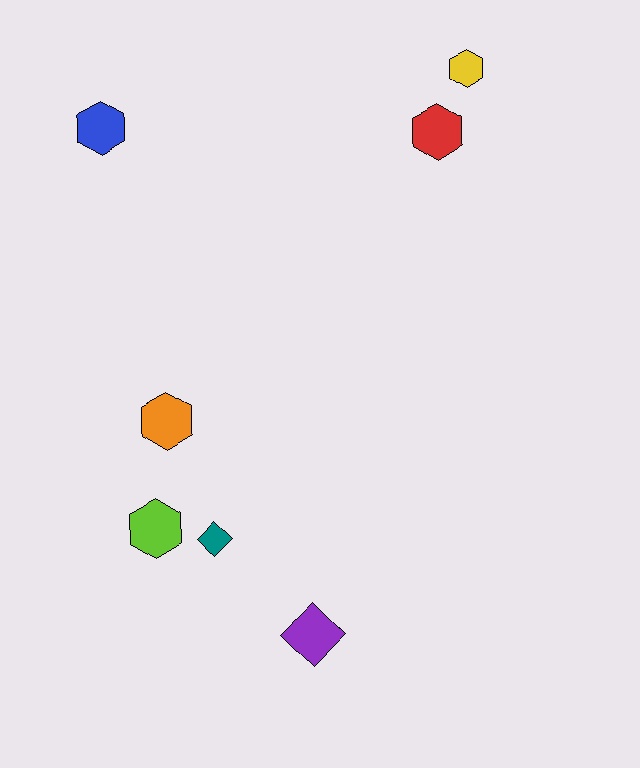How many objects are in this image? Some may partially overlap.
There are 7 objects.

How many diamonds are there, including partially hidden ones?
There are 2 diamonds.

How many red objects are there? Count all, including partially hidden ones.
There is 1 red object.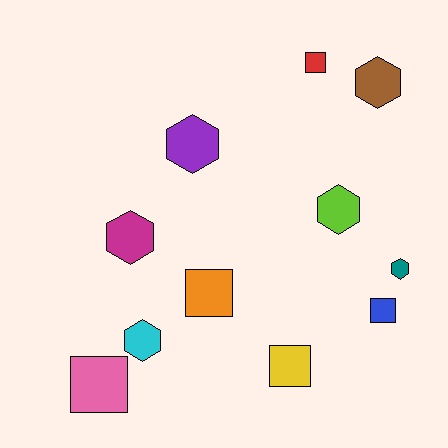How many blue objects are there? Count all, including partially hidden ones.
There is 1 blue object.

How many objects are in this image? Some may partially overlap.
There are 11 objects.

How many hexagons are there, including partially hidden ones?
There are 6 hexagons.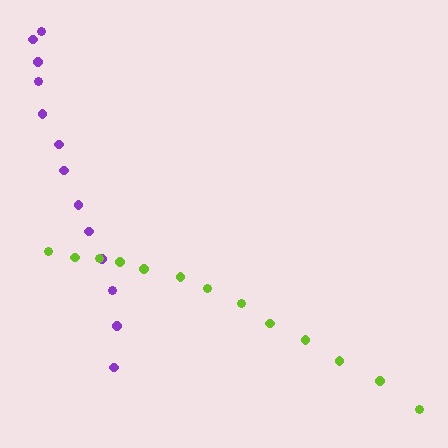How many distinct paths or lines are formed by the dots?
There are 2 distinct paths.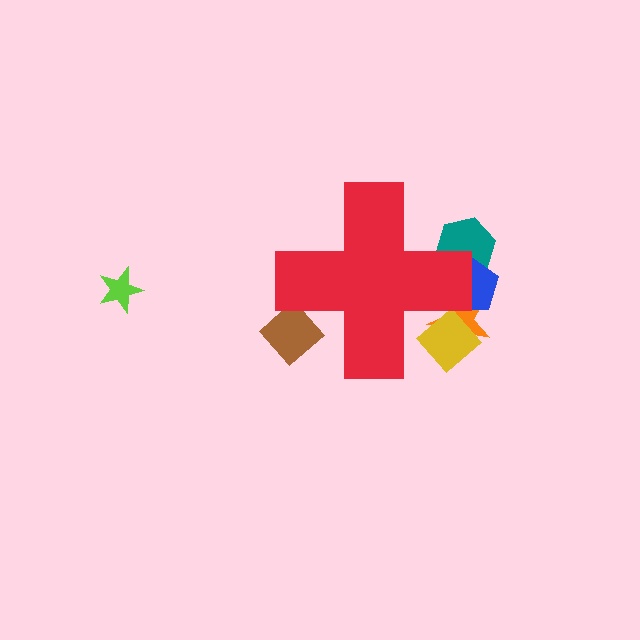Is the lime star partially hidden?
No, the lime star is fully visible.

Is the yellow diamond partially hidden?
Yes, the yellow diamond is partially hidden behind the red cross.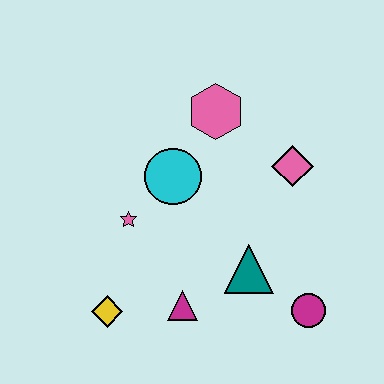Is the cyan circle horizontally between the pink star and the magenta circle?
Yes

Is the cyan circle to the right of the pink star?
Yes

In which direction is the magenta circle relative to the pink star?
The magenta circle is to the right of the pink star.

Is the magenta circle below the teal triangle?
Yes